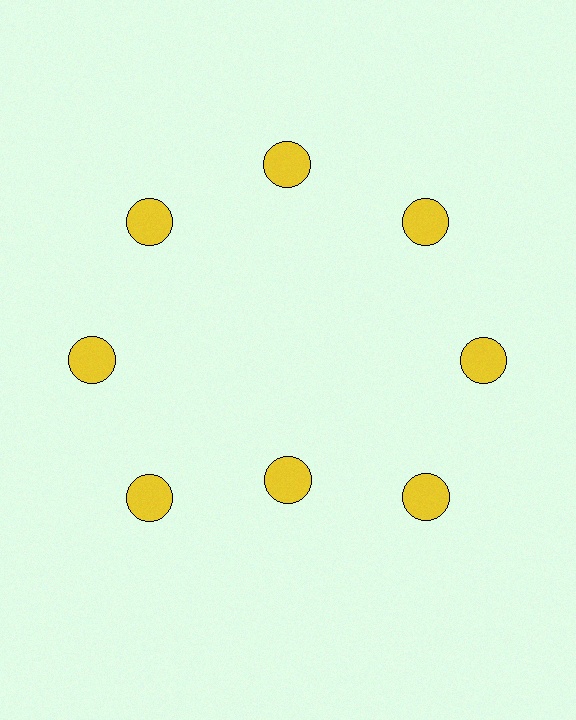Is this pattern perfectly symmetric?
No. The 8 yellow circles are arranged in a ring, but one element near the 6 o'clock position is pulled inward toward the center, breaking the 8-fold rotational symmetry.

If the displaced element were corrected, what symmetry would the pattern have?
It would have 8-fold rotational symmetry — the pattern would map onto itself every 45 degrees.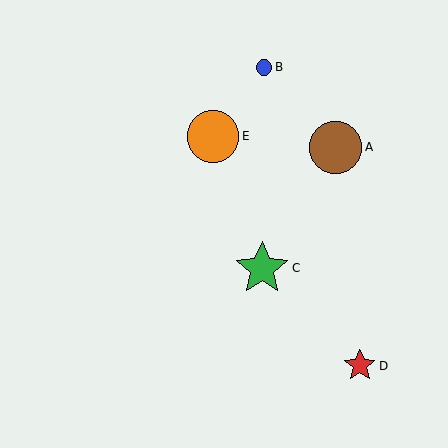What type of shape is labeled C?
Shape C is a green star.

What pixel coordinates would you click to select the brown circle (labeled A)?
Click at (335, 147) to select the brown circle A.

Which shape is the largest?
The green star (labeled C) is the largest.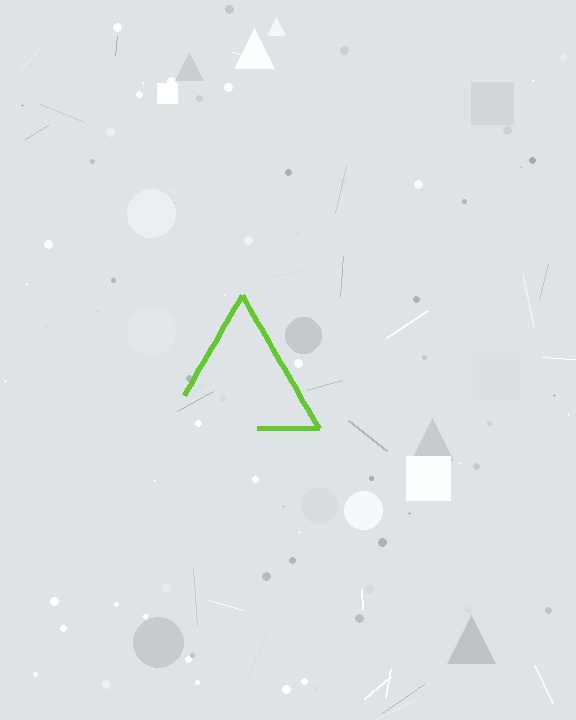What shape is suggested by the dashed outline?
The dashed outline suggests a triangle.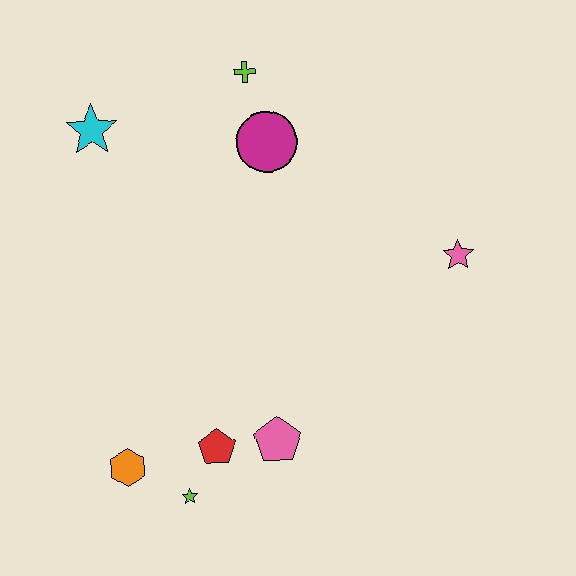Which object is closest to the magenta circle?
The lime cross is closest to the magenta circle.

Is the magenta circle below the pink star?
No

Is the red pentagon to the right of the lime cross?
No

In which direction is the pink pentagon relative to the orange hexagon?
The pink pentagon is to the right of the orange hexagon.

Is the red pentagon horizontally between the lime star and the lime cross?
Yes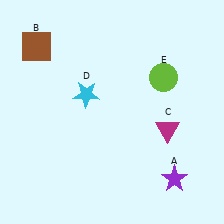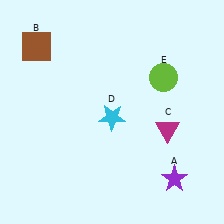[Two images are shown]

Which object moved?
The cyan star (D) moved right.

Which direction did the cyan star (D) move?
The cyan star (D) moved right.